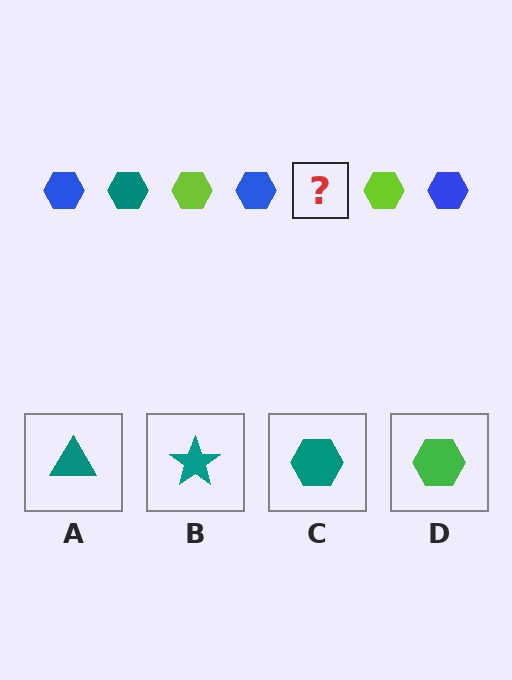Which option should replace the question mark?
Option C.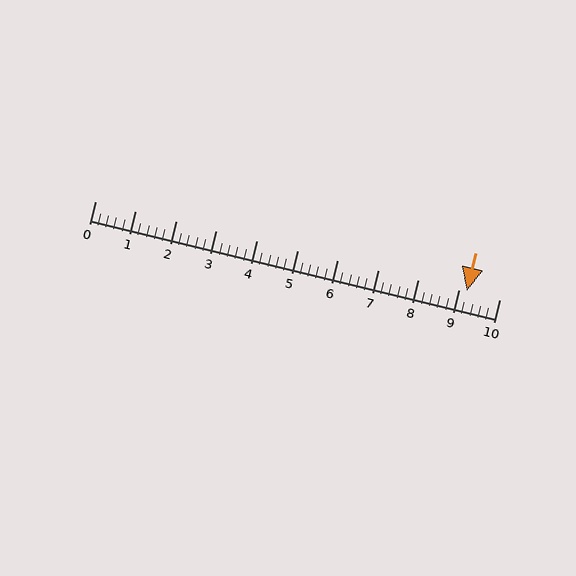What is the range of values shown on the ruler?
The ruler shows values from 0 to 10.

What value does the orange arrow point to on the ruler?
The orange arrow points to approximately 9.2.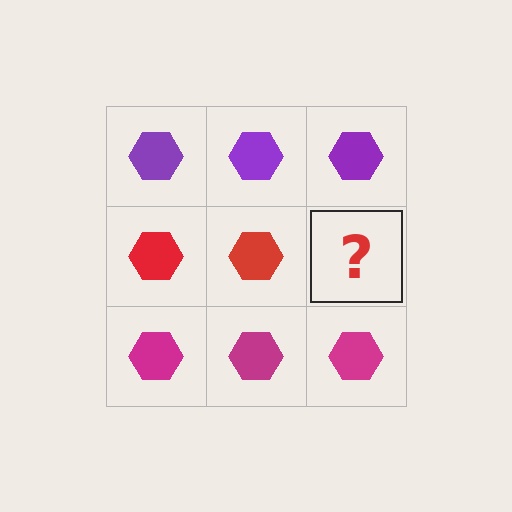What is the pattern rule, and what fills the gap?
The rule is that each row has a consistent color. The gap should be filled with a red hexagon.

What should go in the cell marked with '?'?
The missing cell should contain a red hexagon.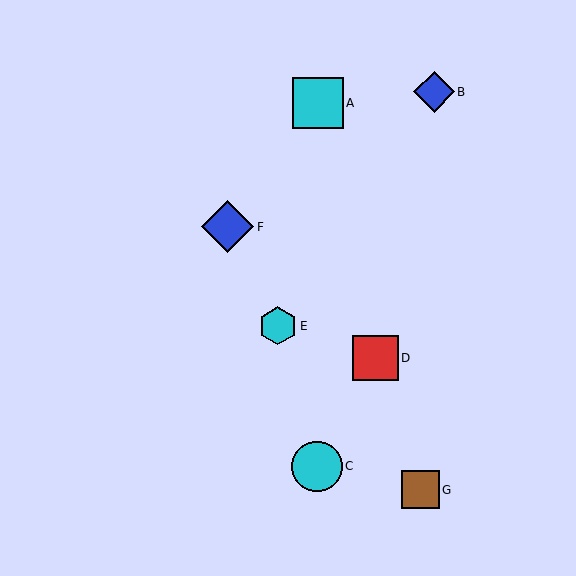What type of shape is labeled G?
Shape G is a brown square.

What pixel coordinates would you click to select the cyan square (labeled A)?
Click at (318, 103) to select the cyan square A.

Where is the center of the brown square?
The center of the brown square is at (421, 490).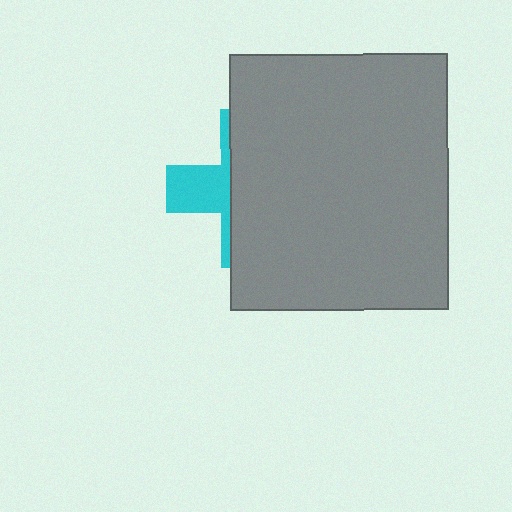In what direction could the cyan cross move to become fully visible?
The cyan cross could move left. That would shift it out from behind the gray rectangle entirely.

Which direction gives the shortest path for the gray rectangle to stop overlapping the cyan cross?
Moving right gives the shortest separation.